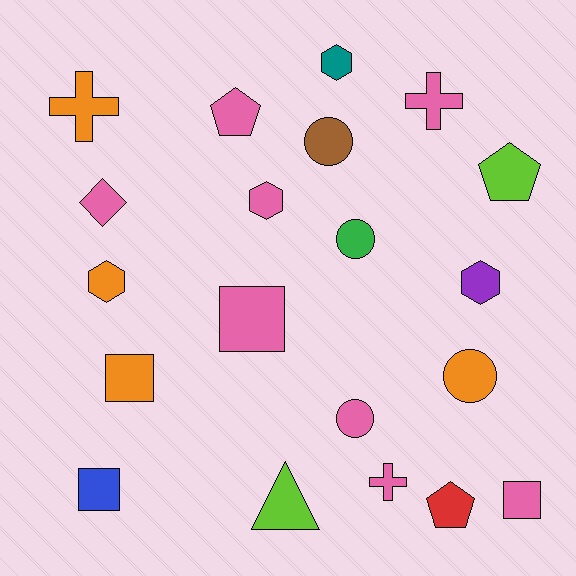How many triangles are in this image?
There is 1 triangle.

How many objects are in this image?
There are 20 objects.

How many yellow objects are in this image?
There are no yellow objects.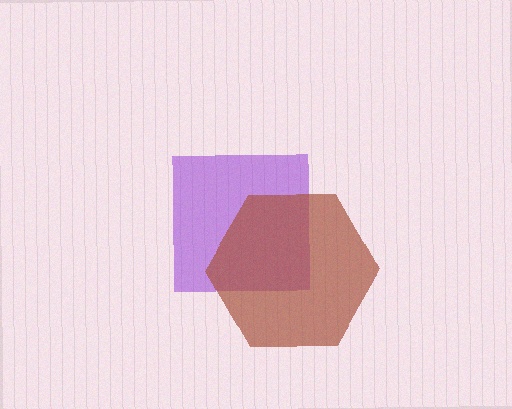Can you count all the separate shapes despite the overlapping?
Yes, there are 2 separate shapes.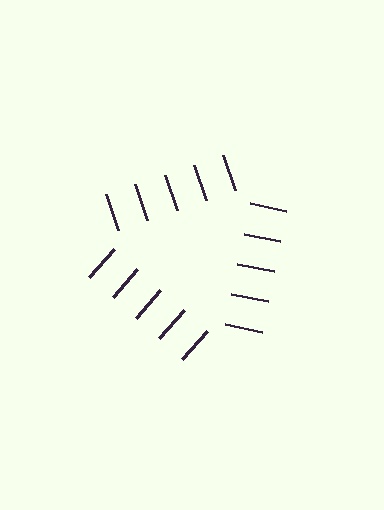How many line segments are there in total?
15 — 5 along each of the 3 edges.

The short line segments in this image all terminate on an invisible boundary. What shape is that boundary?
An illusory triangle — the line segments terminate on its edges but no continuous stroke is drawn.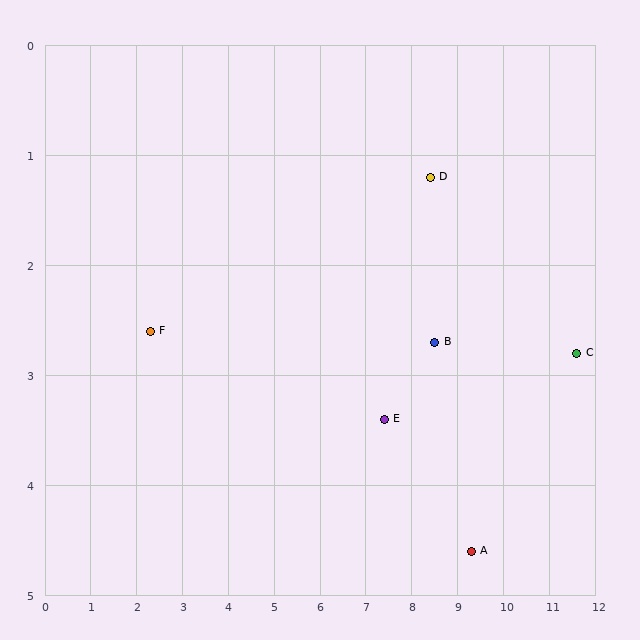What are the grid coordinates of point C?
Point C is at approximately (11.6, 2.8).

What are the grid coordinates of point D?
Point D is at approximately (8.4, 1.2).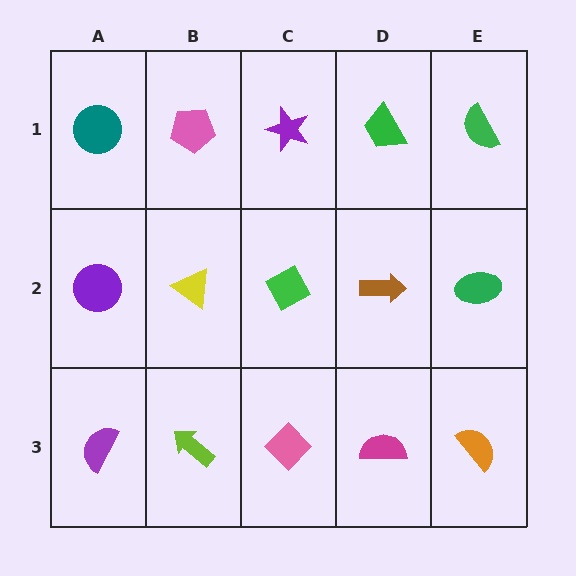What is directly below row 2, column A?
A purple semicircle.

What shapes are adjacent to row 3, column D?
A brown arrow (row 2, column D), a pink diamond (row 3, column C), an orange semicircle (row 3, column E).